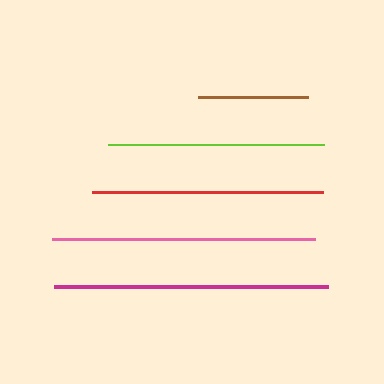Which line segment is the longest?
The magenta line is the longest at approximately 274 pixels.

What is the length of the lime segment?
The lime segment is approximately 216 pixels long.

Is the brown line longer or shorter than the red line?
The red line is longer than the brown line.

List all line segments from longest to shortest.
From longest to shortest: magenta, pink, red, lime, brown.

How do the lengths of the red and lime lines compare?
The red and lime lines are approximately the same length.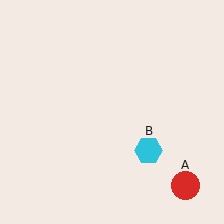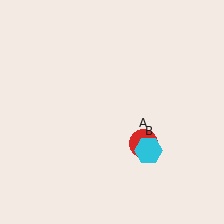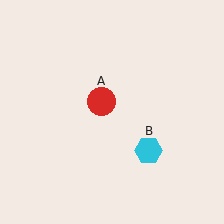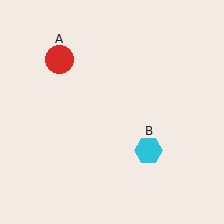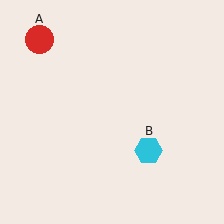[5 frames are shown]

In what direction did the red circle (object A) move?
The red circle (object A) moved up and to the left.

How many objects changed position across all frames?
1 object changed position: red circle (object A).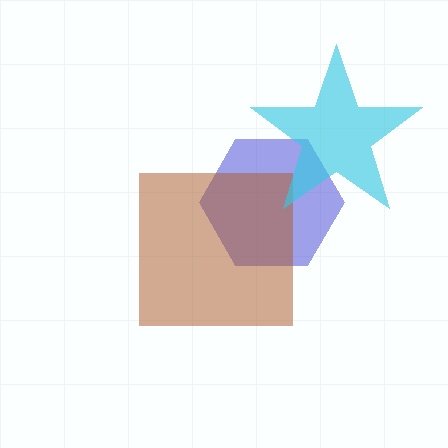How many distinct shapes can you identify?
There are 3 distinct shapes: a blue hexagon, a brown square, a cyan star.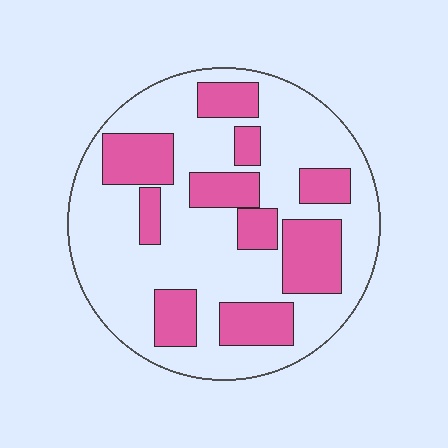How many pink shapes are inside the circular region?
10.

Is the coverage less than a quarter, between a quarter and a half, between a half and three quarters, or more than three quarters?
Between a quarter and a half.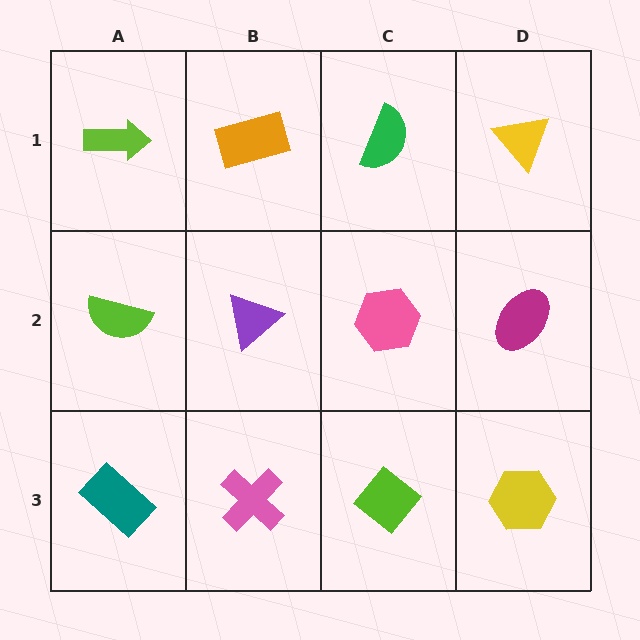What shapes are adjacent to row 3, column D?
A magenta ellipse (row 2, column D), a lime diamond (row 3, column C).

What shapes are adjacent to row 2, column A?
A lime arrow (row 1, column A), a teal rectangle (row 3, column A), a purple triangle (row 2, column B).